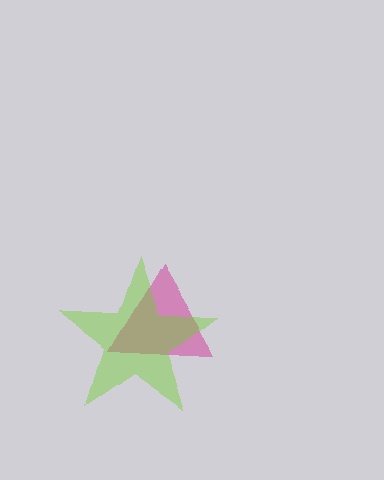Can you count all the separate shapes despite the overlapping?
Yes, there are 2 separate shapes.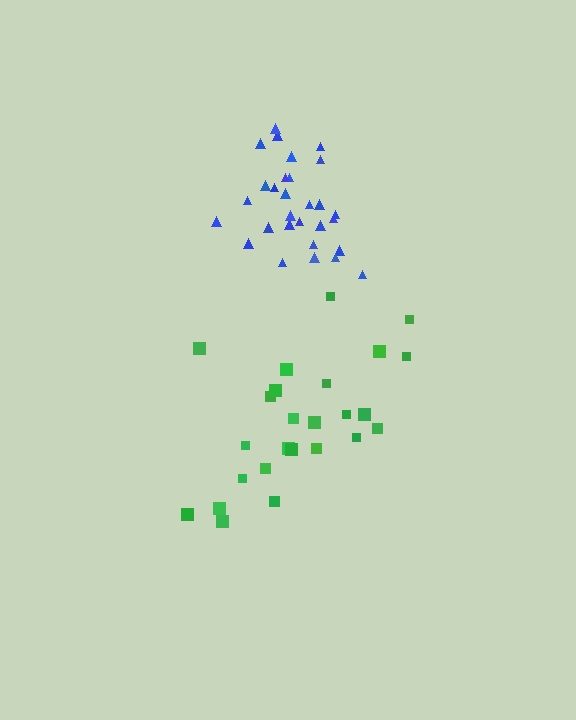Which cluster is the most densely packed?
Blue.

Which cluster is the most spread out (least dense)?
Green.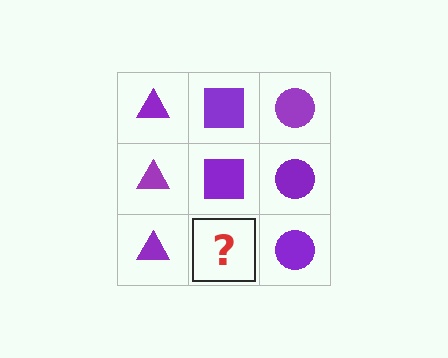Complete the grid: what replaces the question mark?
The question mark should be replaced with a purple square.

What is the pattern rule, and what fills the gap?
The rule is that each column has a consistent shape. The gap should be filled with a purple square.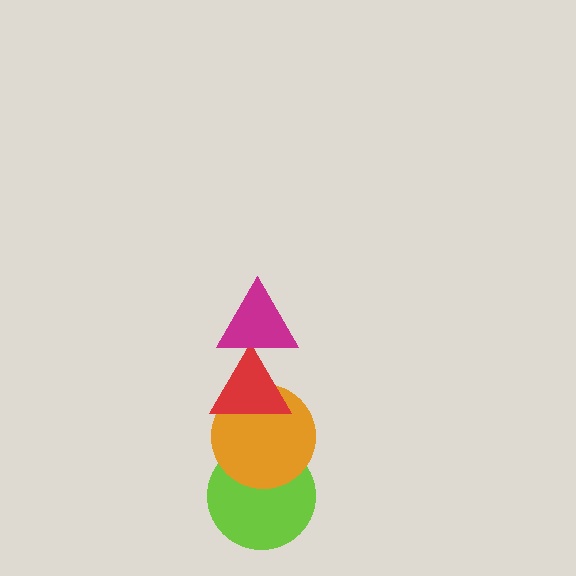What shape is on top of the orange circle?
The red triangle is on top of the orange circle.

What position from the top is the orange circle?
The orange circle is 3rd from the top.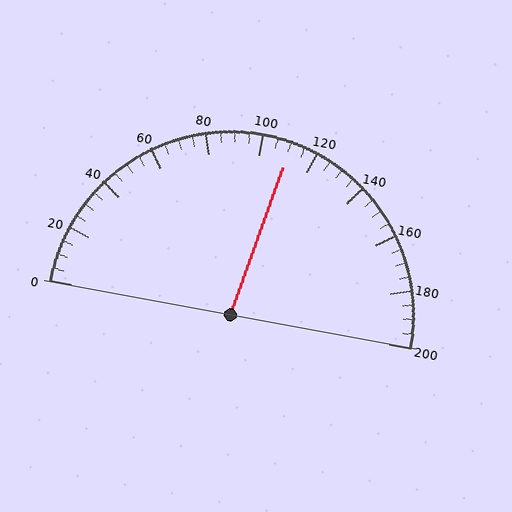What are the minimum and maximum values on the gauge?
The gauge ranges from 0 to 200.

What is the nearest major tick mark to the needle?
The nearest major tick mark is 120.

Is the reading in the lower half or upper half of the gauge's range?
The reading is in the upper half of the range (0 to 200).